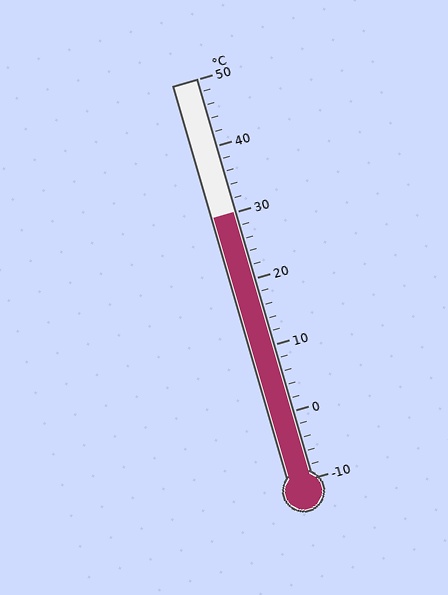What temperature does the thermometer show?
The thermometer shows approximately 30°C.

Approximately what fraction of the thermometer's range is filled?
The thermometer is filled to approximately 65% of its range.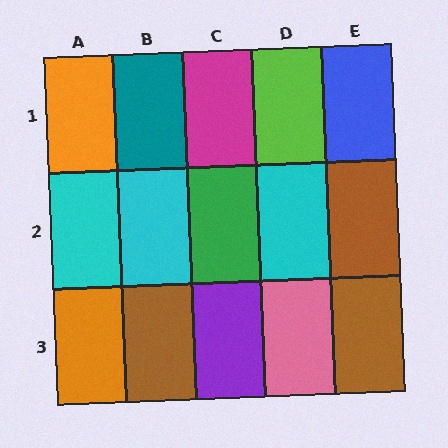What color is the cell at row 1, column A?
Orange.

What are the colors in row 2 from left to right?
Cyan, cyan, green, cyan, brown.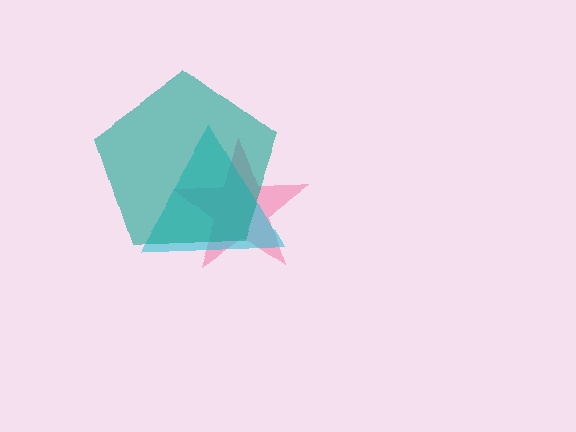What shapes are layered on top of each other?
The layered shapes are: a pink star, a cyan triangle, a teal pentagon.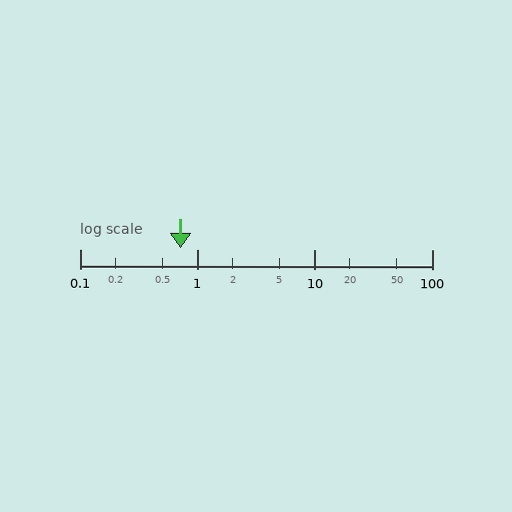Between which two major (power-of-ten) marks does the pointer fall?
The pointer is between 0.1 and 1.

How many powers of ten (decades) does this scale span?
The scale spans 3 decades, from 0.1 to 100.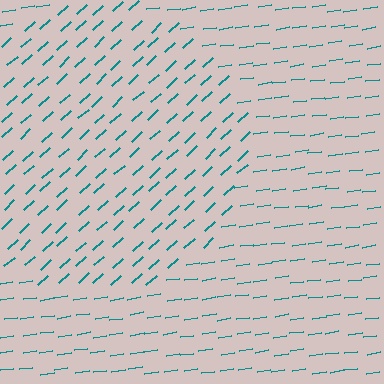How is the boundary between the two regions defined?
The boundary is defined purely by a change in line orientation (approximately 35 degrees difference). All lines are the same color and thickness.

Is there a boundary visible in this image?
Yes, there is a texture boundary formed by a change in line orientation.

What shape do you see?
I see a circle.